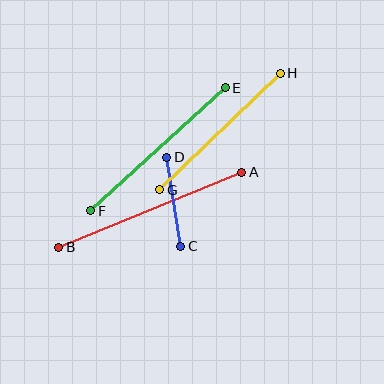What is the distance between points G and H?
The distance is approximately 168 pixels.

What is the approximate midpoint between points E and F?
The midpoint is at approximately (158, 149) pixels.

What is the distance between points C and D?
The distance is approximately 90 pixels.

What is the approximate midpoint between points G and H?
The midpoint is at approximately (220, 131) pixels.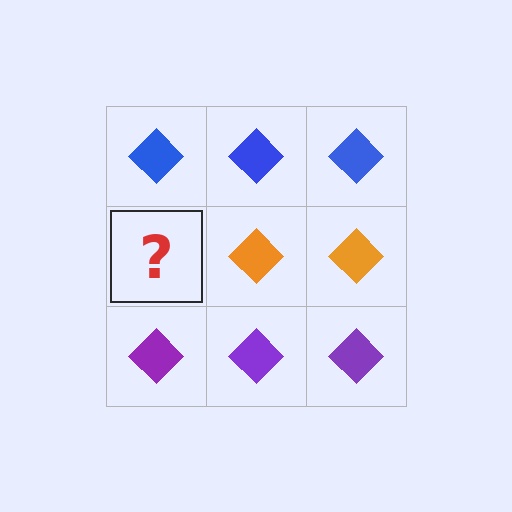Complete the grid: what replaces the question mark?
The question mark should be replaced with an orange diamond.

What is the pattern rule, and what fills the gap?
The rule is that each row has a consistent color. The gap should be filled with an orange diamond.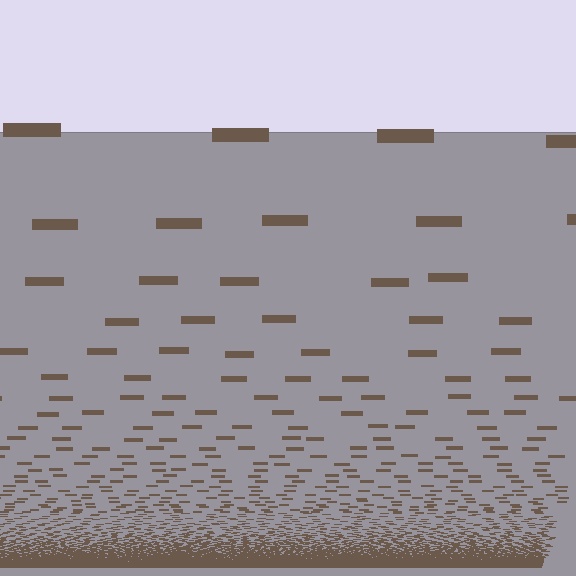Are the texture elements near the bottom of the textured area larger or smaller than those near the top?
Smaller. The gradient is inverted — elements near the bottom are smaller and denser.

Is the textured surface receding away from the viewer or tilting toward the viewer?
The surface appears to tilt toward the viewer. Texture elements get larger and sparser toward the top.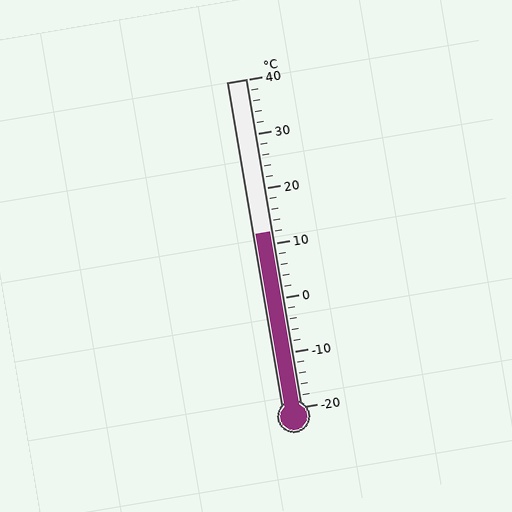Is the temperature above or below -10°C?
The temperature is above -10°C.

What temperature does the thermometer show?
The thermometer shows approximately 12°C.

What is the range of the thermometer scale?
The thermometer scale ranges from -20°C to 40°C.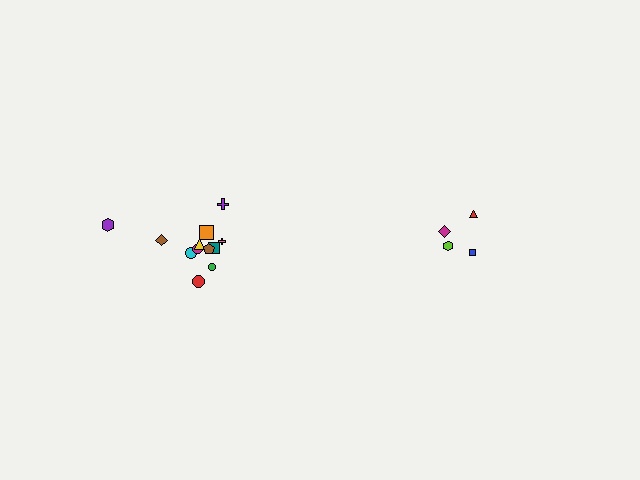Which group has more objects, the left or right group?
The left group.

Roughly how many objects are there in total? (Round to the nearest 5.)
Roughly 15 objects in total.